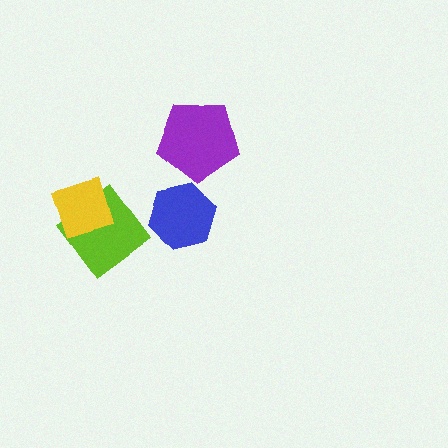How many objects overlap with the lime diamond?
1 object overlaps with the lime diamond.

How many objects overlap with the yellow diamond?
1 object overlaps with the yellow diamond.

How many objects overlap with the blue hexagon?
0 objects overlap with the blue hexagon.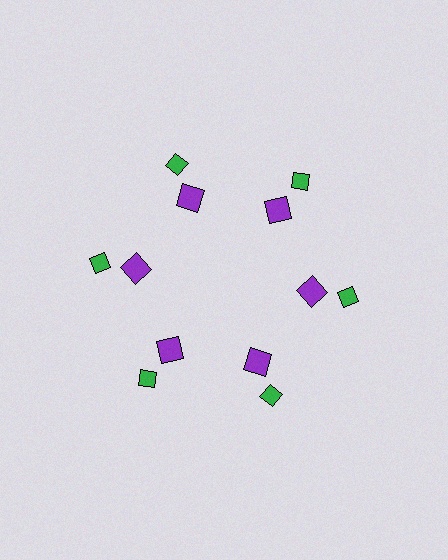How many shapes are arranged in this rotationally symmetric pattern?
There are 12 shapes, arranged in 6 groups of 2.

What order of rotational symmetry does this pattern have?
This pattern has 6-fold rotational symmetry.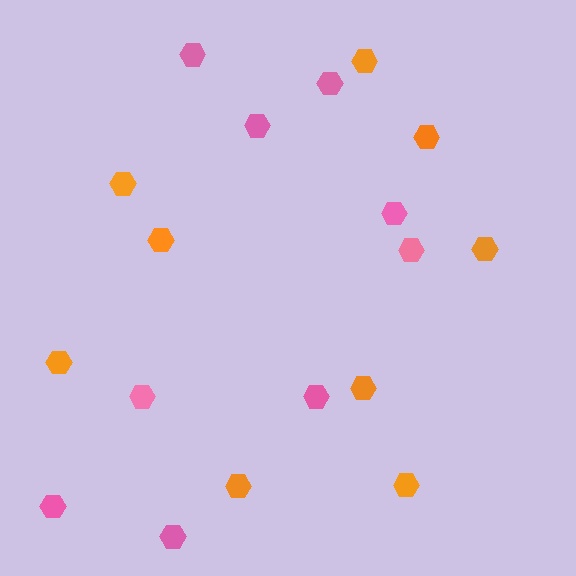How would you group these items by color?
There are 2 groups: one group of orange hexagons (9) and one group of pink hexagons (9).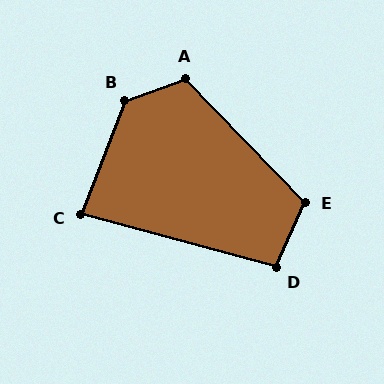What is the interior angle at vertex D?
Approximately 98 degrees (obtuse).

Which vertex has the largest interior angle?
B, at approximately 131 degrees.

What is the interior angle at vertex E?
Approximately 112 degrees (obtuse).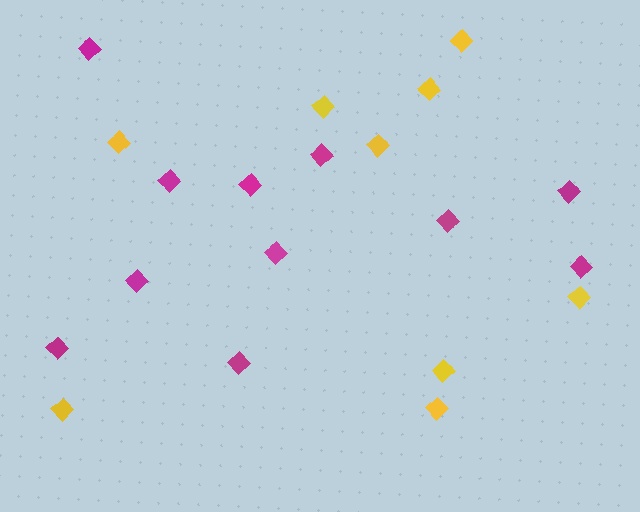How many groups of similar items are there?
There are 2 groups: one group of yellow diamonds (9) and one group of magenta diamonds (11).